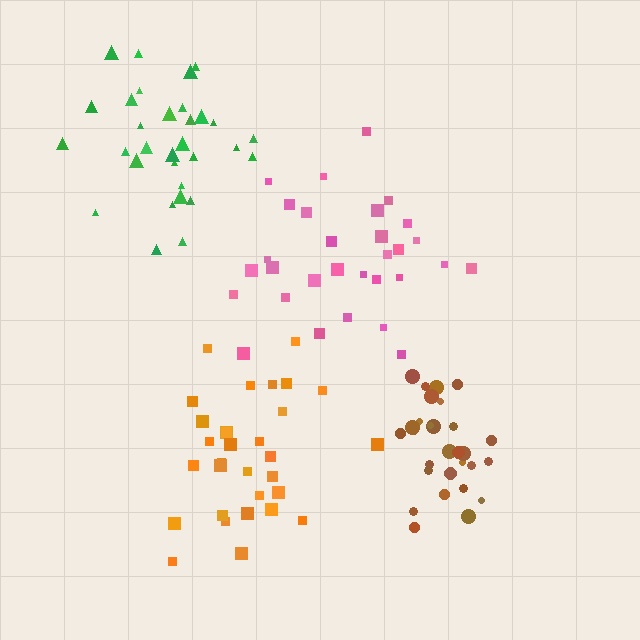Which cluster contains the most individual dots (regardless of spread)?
Green (31).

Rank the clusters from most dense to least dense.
brown, green, pink, orange.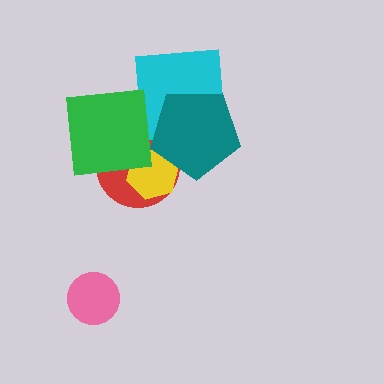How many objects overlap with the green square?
1 object overlaps with the green square.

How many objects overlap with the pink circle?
0 objects overlap with the pink circle.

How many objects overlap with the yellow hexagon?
2 objects overlap with the yellow hexagon.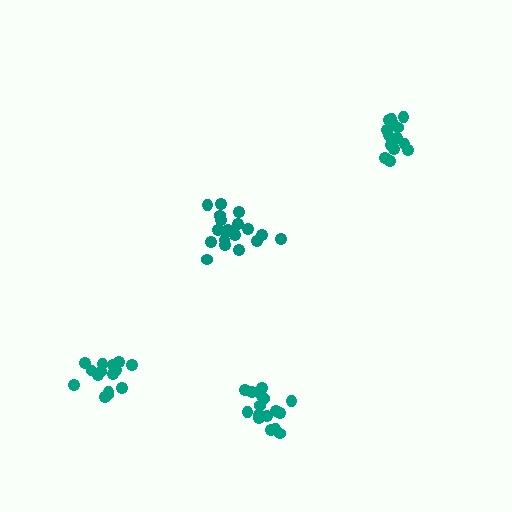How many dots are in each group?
Group 1: 18 dots, Group 2: 15 dots, Group 3: 15 dots, Group 4: 16 dots (64 total).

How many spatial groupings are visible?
There are 4 spatial groupings.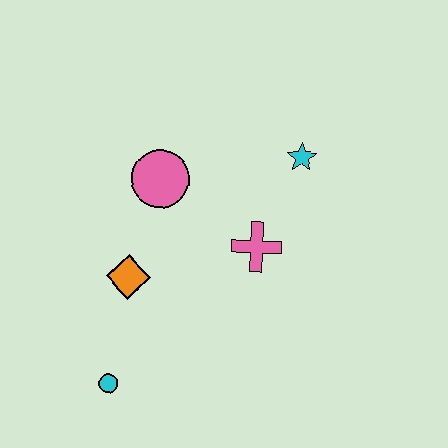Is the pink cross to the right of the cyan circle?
Yes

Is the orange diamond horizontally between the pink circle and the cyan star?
No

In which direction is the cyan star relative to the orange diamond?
The cyan star is to the right of the orange diamond.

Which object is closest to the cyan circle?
The orange diamond is closest to the cyan circle.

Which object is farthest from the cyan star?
The cyan circle is farthest from the cyan star.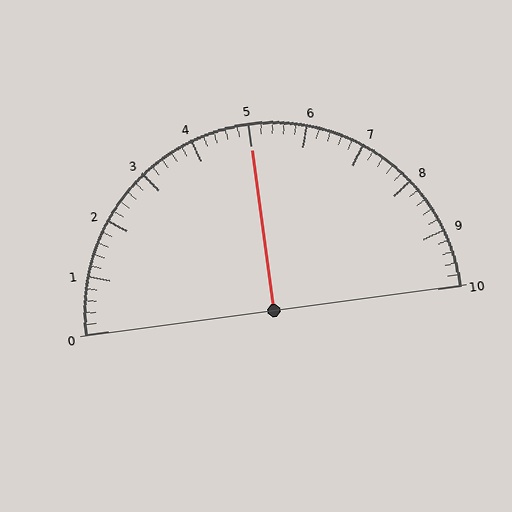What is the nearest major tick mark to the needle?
The nearest major tick mark is 5.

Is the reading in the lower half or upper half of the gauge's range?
The reading is in the upper half of the range (0 to 10).